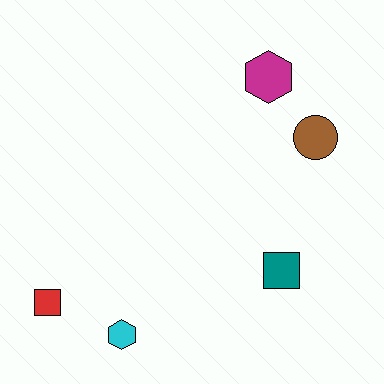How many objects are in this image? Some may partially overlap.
There are 5 objects.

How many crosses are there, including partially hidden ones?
There are no crosses.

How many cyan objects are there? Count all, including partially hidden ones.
There is 1 cyan object.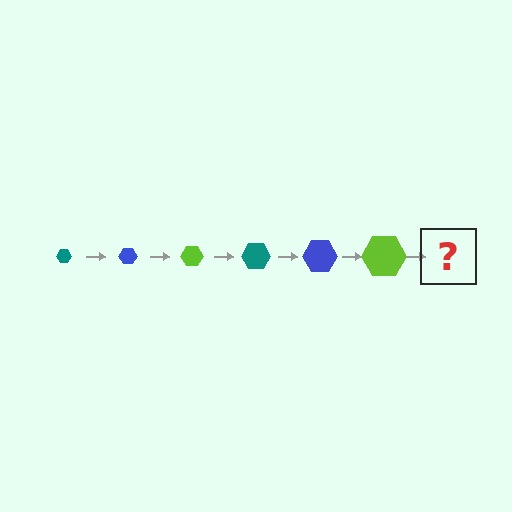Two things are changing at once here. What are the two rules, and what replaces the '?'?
The two rules are that the hexagon grows larger each step and the color cycles through teal, blue, and lime. The '?' should be a teal hexagon, larger than the previous one.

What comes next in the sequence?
The next element should be a teal hexagon, larger than the previous one.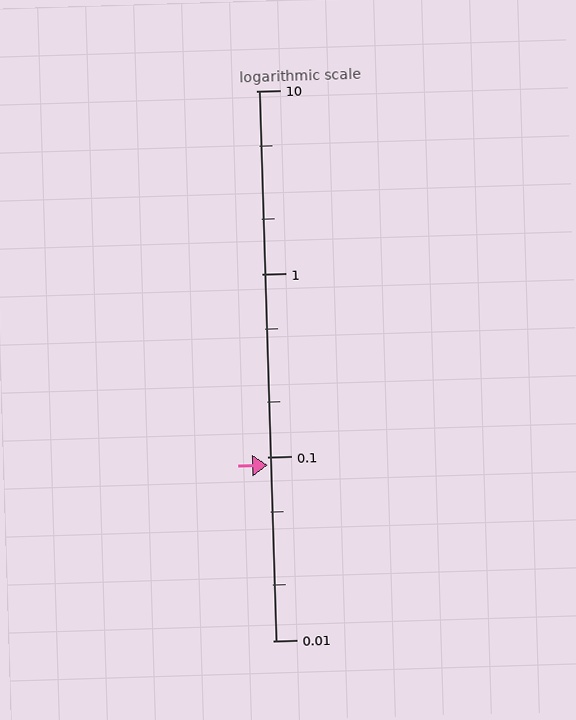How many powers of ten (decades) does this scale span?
The scale spans 3 decades, from 0.01 to 10.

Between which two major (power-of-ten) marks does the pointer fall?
The pointer is between 0.01 and 0.1.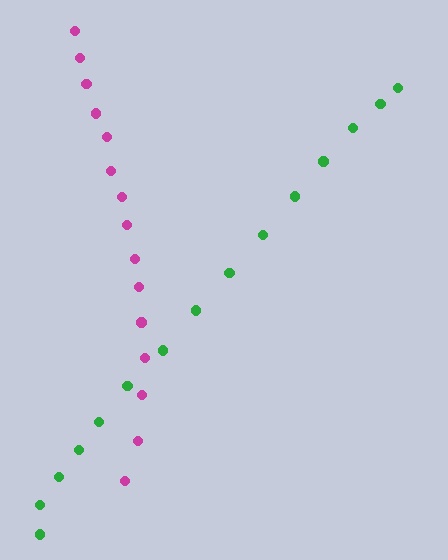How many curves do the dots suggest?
There are 2 distinct paths.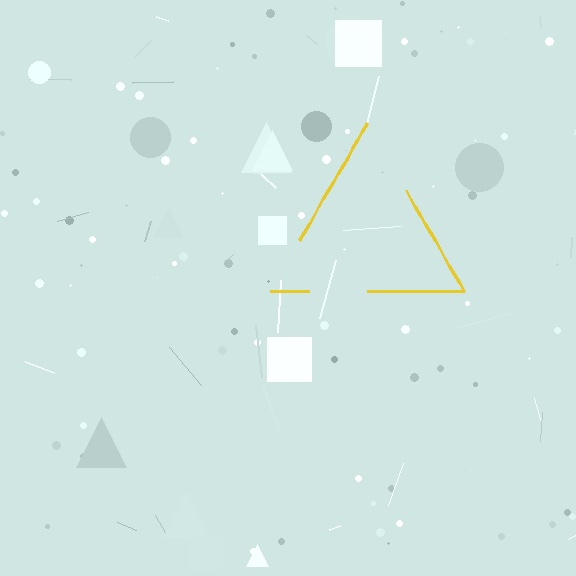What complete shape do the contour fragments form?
The contour fragments form a triangle.